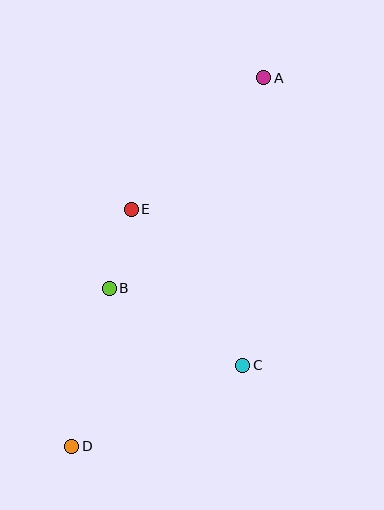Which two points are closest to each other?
Points B and E are closest to each other.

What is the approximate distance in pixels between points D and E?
The distance between D and E is approximately 244 pixels.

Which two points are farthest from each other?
Points A and D are farthest from each other.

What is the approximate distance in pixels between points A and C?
The distance between A and C is approximately 288 pixels.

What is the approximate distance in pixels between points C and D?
The distance between C and D is approximately 189 pixels.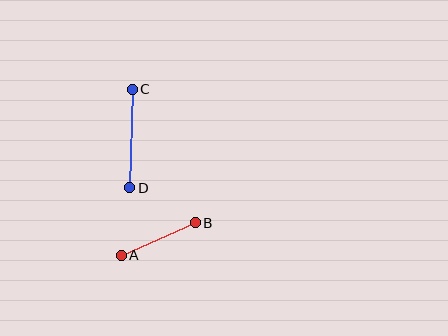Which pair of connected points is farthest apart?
Points C and D are farthest apart.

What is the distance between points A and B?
The distance is approximately 81 pixels.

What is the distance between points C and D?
The distance is approximately 99 pixels.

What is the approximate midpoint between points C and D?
The midpoint is at approximately (131, 139) pixels.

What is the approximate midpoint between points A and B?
The midpoint is at approximately (158, 239) pixels.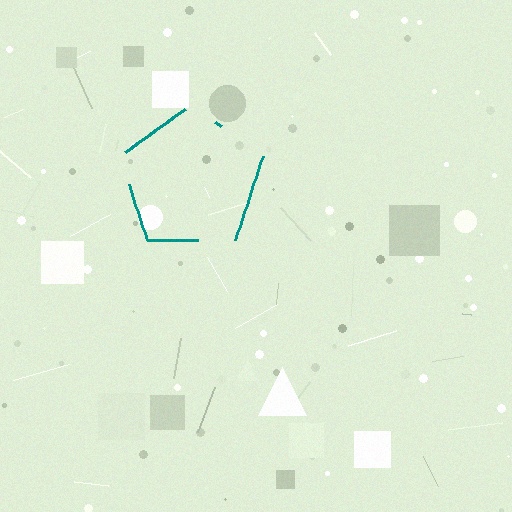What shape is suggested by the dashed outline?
The dashed outline suggests a pentagon.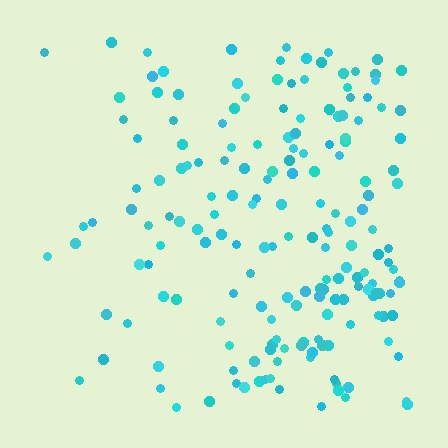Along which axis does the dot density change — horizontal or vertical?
Horizontal.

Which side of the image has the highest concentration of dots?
The right.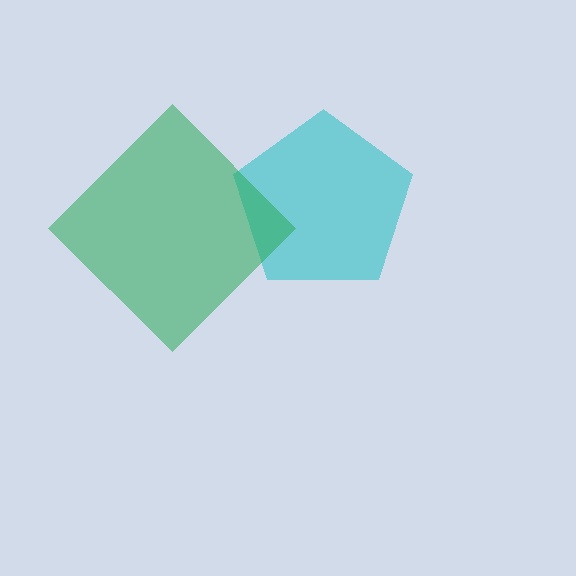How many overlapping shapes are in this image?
There are 2 overlapping shapes in the image.